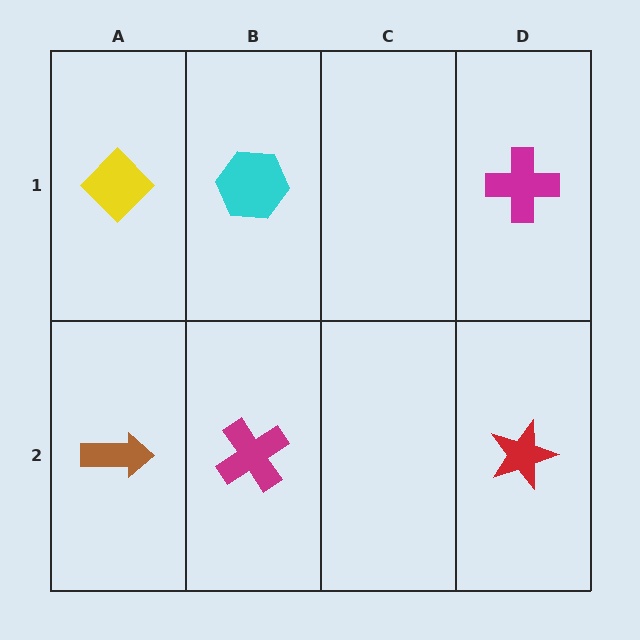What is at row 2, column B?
A magenta cross.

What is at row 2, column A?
A brown arrow.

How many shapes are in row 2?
3 shapes.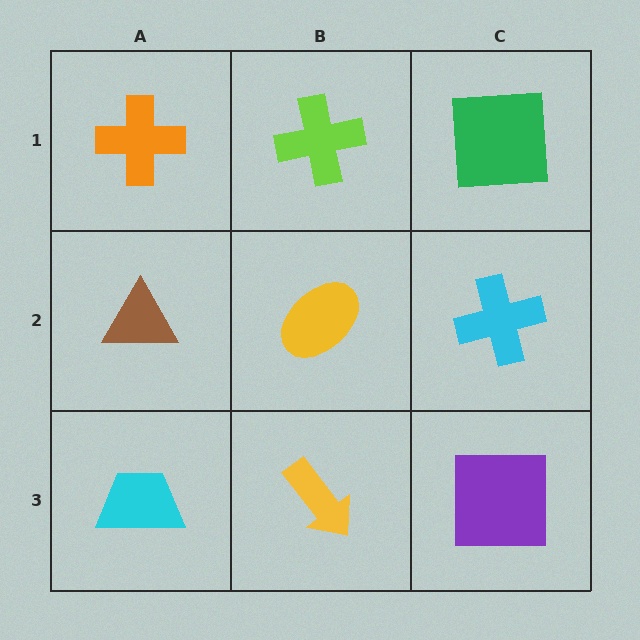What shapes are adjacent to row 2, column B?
A lime cross (row 1, column B), a yellow arrow (row 3, column B), a brown triangle (row 2, column A), a cyan cross (row 2, column C).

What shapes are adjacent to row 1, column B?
A yellow ellipse (row 2, column B), an orange cross (row 1, column A), a green square (row 1, column C).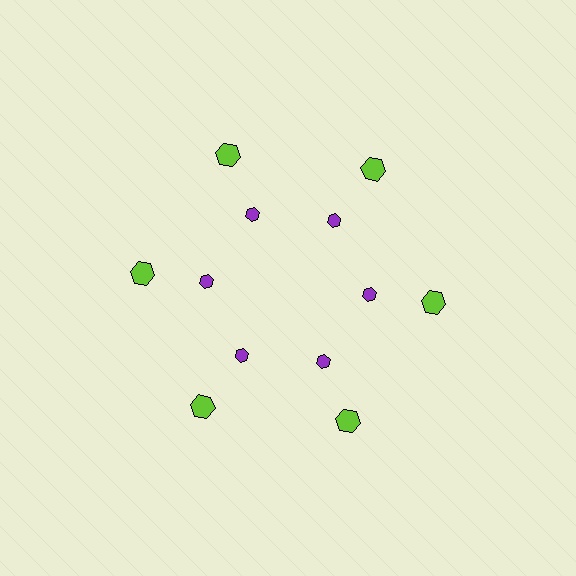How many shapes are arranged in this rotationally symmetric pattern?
There are 12 shapes, arranged in 6 groups of 2.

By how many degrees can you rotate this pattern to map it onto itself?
The pattern maps onto itself every 60 degrees of rotation.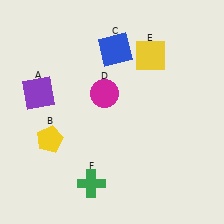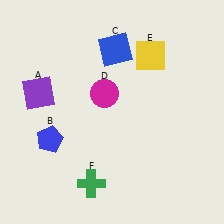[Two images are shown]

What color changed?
The pentagon (B) changed from yellow in Image 1 to blue in Image 2.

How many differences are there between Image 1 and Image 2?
There is 1 difference between the two images.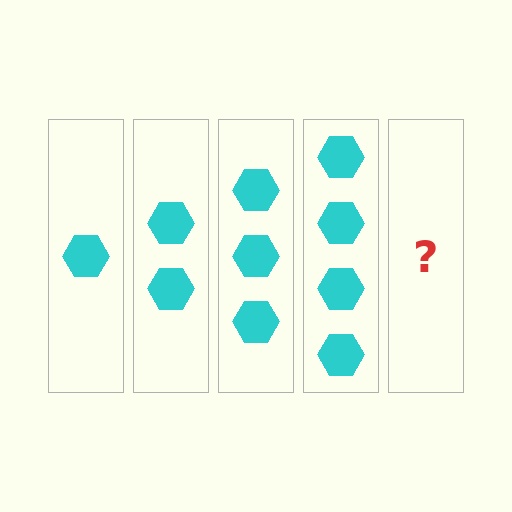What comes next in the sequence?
The next element should be 5 hexagons.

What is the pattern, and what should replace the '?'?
The pattern is that each step adds one more hexagon. The '?' should be 5 hexagons.